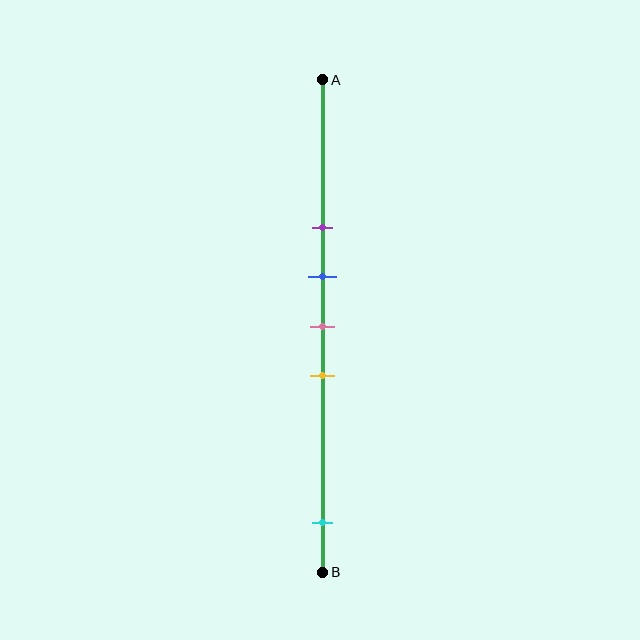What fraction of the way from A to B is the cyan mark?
The cyan mark is approximately 90% (0.9) of the way from A to B.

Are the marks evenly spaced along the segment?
No, the marks are not evenly spaced.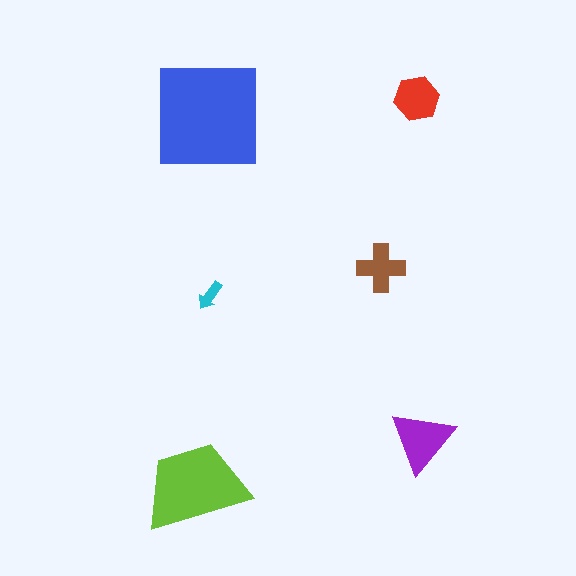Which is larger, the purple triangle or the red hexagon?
The purple triangle.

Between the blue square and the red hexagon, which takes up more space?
The blue square.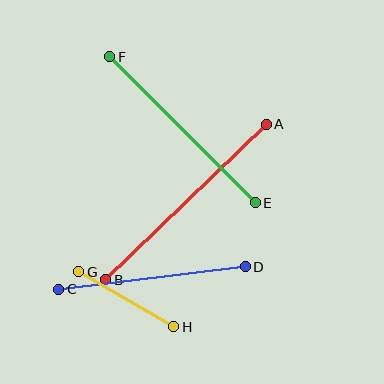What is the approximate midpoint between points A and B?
The midpoint is at approximately (186, 202) pixels.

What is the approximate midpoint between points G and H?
The midpoint is at approximately (126, 299) pixels.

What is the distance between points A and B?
The distance is approximately 224 pixels.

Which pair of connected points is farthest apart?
Points A and B are farthest apart.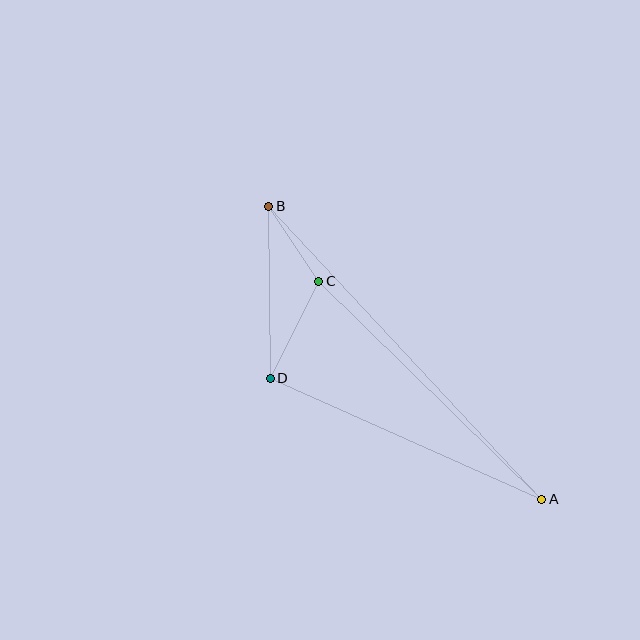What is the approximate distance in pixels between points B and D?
The distance between B and D is approximately 172 pixels.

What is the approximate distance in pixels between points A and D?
The distance between A and D is approximately 297 pixels.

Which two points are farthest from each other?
Points A and B are farthest from each other.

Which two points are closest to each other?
Points B and C are closest to each other.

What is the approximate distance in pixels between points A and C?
The distance between A and C is approximately 312 pixels.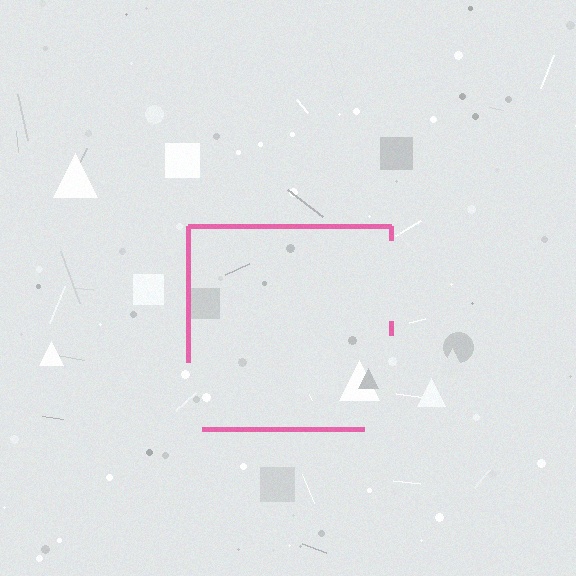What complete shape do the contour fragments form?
The contour fragments form a square.